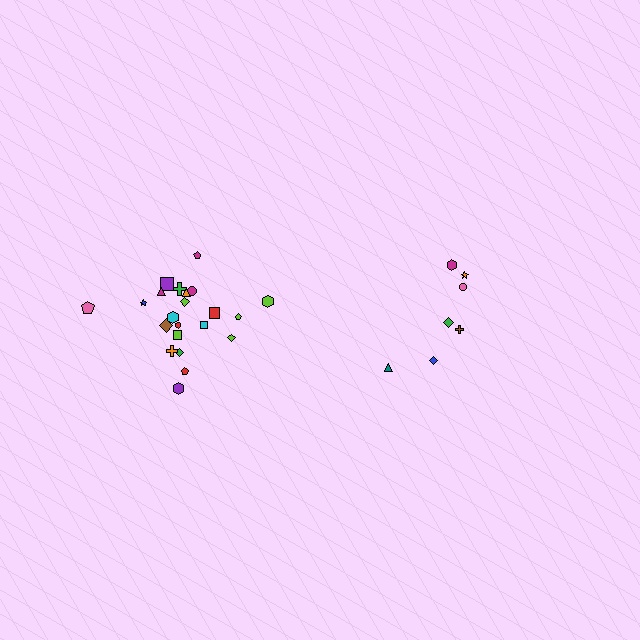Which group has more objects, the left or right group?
The left group.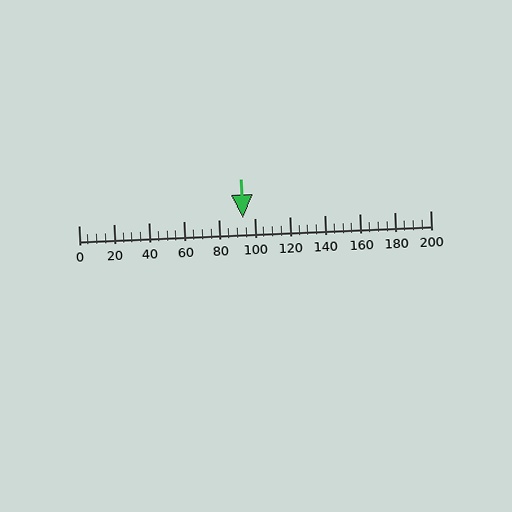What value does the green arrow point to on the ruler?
The green arrow points to approximately 94.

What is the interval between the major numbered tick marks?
The major tick marks are spaced 20 units apart.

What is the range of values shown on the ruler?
The ruler shows values from 0 to 200.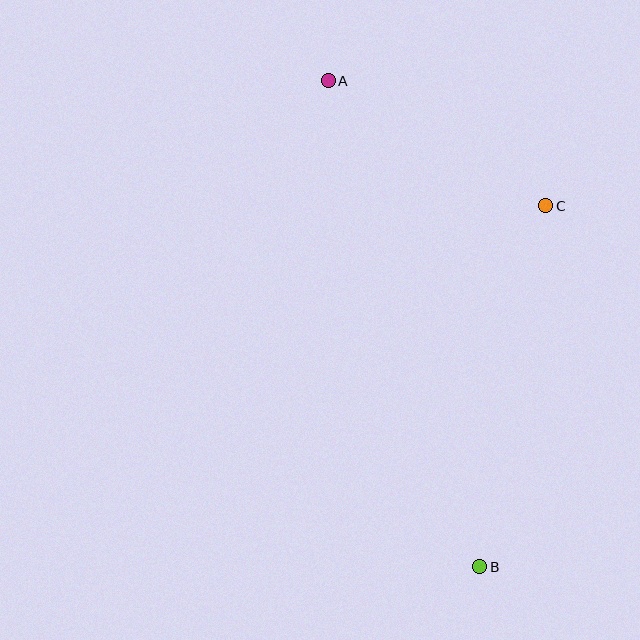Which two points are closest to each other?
Points A and C are closest to each other.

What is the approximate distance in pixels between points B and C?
The distance between B and C is approximately 367 pixels.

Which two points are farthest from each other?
Points A and B are farthest from each other.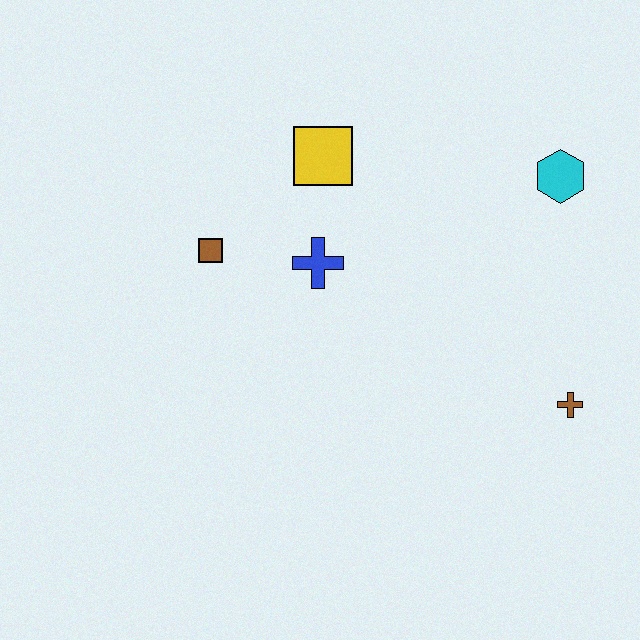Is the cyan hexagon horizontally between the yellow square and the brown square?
No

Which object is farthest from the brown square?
The brown cross is farthest from the brown square.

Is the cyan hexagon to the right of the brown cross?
No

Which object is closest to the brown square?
The blue cross is closest to the brown square.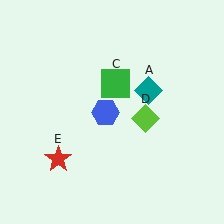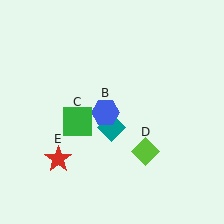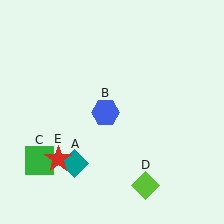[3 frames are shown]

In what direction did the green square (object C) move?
The green square (object C) moved down and to the left.